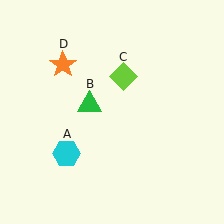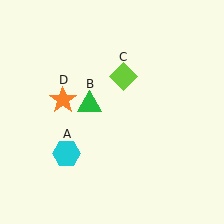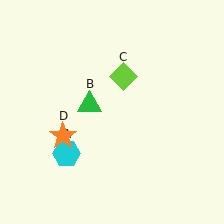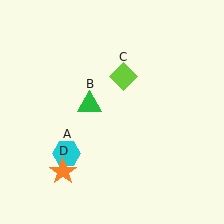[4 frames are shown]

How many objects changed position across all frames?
1 object changed position: orange star (object D).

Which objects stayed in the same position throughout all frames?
Cyan hexagon (object A) and green triangle (object B) and lime diamond (object C) remained stationary.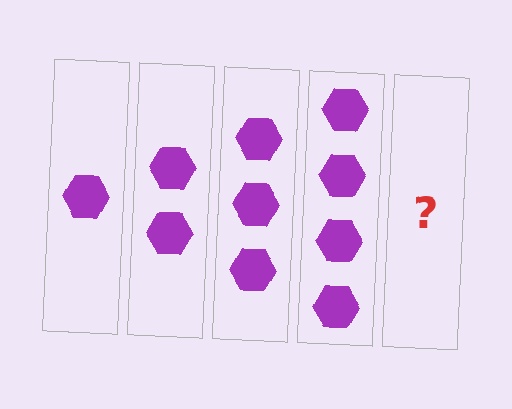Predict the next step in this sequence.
The next step is 5 hexagons.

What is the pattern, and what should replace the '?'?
The pattern is that each step adds one more hexagon. The '?' should be 5 hexagons.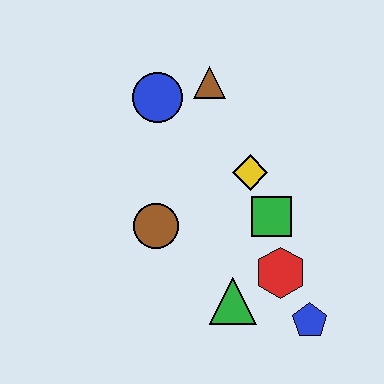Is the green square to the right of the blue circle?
Yes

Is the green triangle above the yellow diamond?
No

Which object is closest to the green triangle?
The red hexagon is closest to the green triangle.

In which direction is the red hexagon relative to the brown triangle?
The red hexagon is below the brown triangle.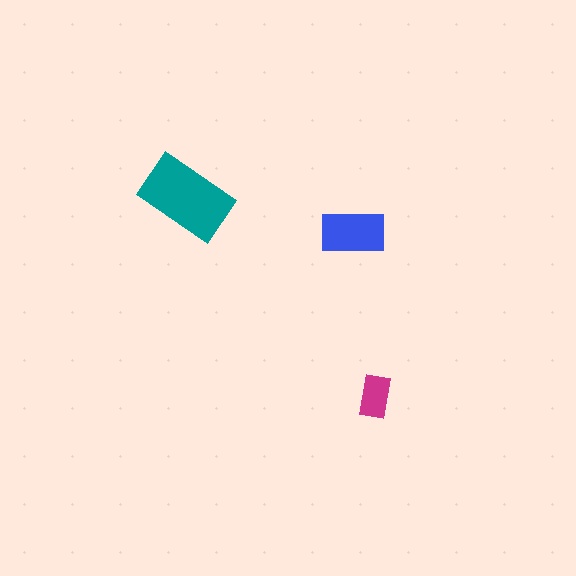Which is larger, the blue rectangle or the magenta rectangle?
The blue one.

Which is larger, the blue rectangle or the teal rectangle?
The teal one.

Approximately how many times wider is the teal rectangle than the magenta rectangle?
About 2 times wider.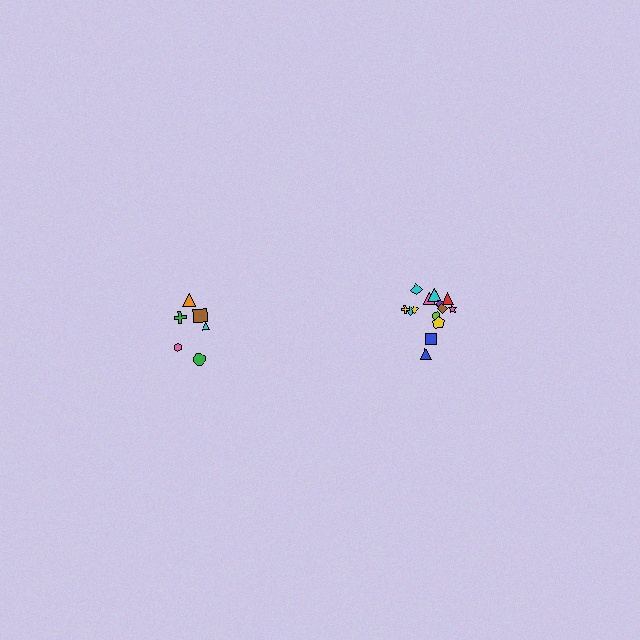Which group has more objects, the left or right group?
The right group.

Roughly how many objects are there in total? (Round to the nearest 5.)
Roughly 20 objects in total.